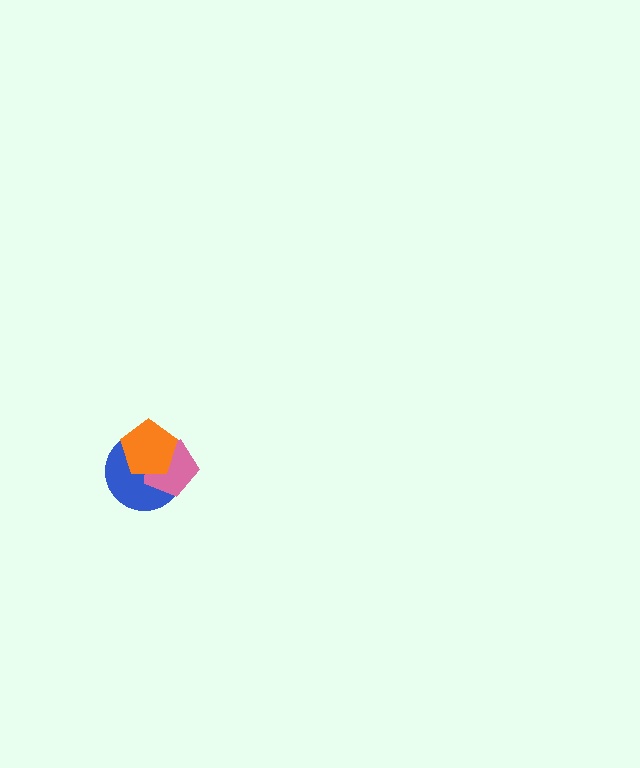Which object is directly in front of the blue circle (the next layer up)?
The pink pentagon is directly in front of the blue circle.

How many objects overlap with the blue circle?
2 objects overlap with the blue circle.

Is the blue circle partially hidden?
Yes, it is partially covered by another shape.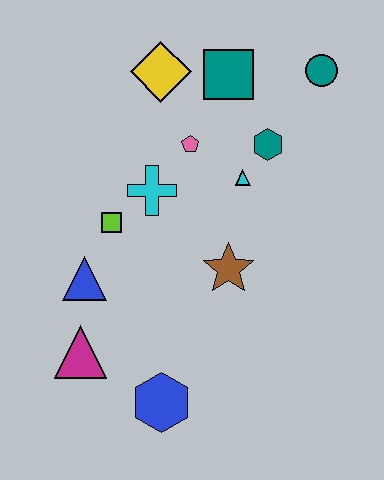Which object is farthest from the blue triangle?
The teal circle is farthest from the blue triangle.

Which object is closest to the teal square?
The yellow diamond is closest to the teal square.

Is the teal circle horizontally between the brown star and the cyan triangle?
No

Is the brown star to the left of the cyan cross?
No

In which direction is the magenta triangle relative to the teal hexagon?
The magenta triangle is below the teal hexagon.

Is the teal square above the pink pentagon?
Yes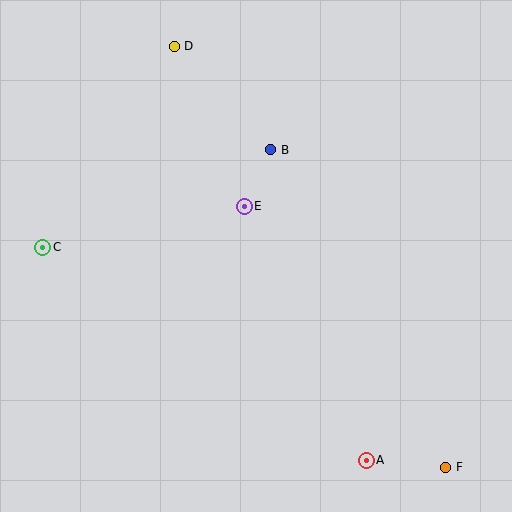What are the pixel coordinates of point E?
Point E is at (244, 206).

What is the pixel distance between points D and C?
The distance between D and C is 240 pixels.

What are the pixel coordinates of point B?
Point B is at (271, 150).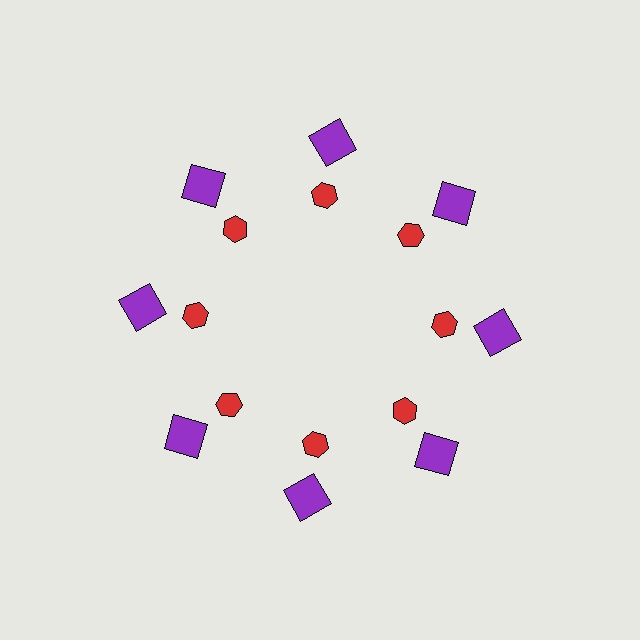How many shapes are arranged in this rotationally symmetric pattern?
There are 16 shapes, arranged in 8 groups of 2.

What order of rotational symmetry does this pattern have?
This pattern has 8-fold rotational symmetry.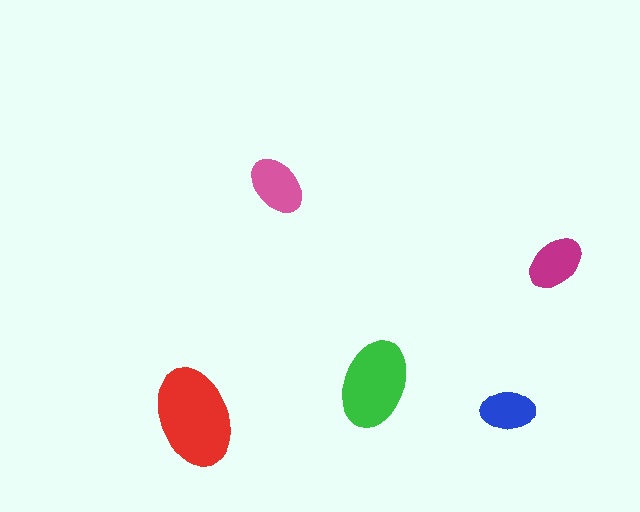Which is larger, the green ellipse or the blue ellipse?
The green one.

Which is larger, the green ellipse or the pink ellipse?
The green one.